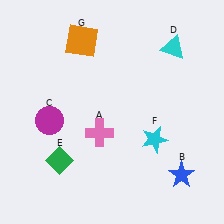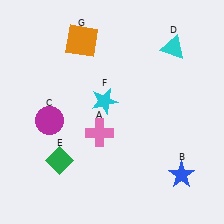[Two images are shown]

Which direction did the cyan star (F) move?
The cyan star (F) moved left.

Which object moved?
The cyan star (F) moved left.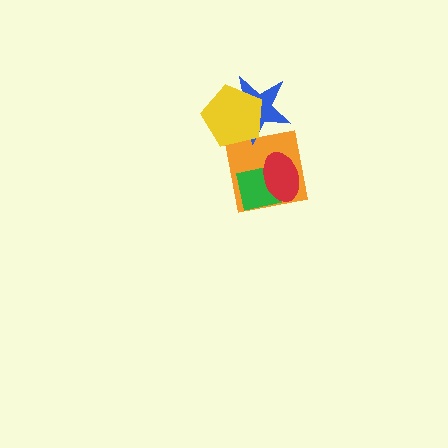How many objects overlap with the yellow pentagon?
1 object overlaps with the yellow pentagon.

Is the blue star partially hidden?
Yes, it is partially covered by another shape.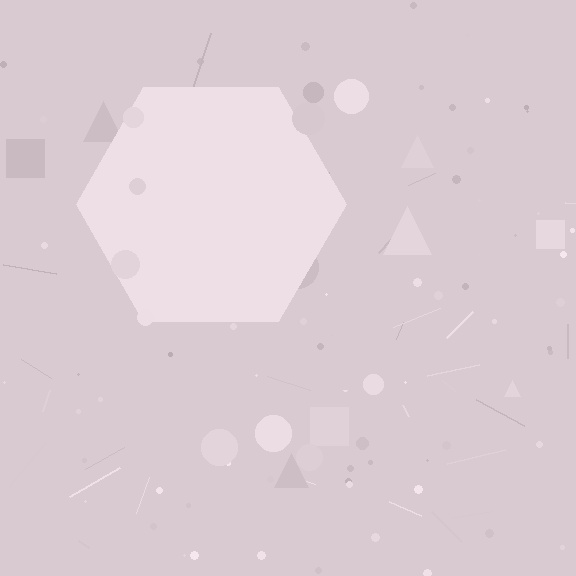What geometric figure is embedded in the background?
A hexagon is embedded in the background.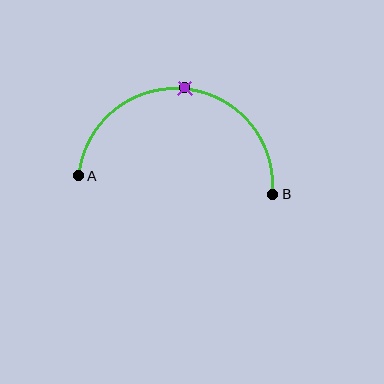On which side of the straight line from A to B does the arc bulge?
The arc bulges above the straight line connecting A and B.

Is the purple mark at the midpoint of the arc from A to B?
Yes. The purple mark lies on the arc at equal arc-length from both A and B — it is the arc midpoint.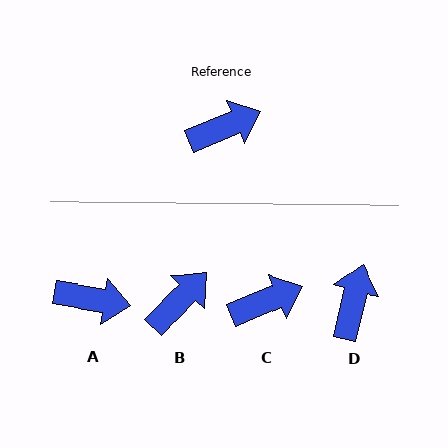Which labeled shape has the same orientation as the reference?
C.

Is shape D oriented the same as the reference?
No, it is off by about 53 degrees.